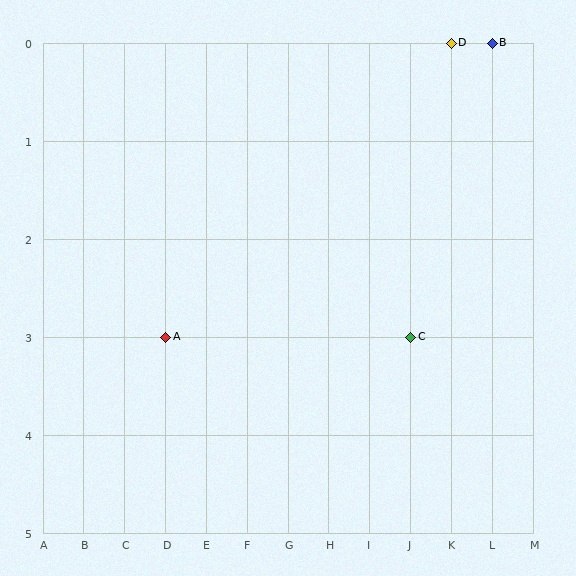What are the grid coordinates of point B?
Point B is at grid coordinates (L, 0).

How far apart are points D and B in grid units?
Points D and B are 1 column apart.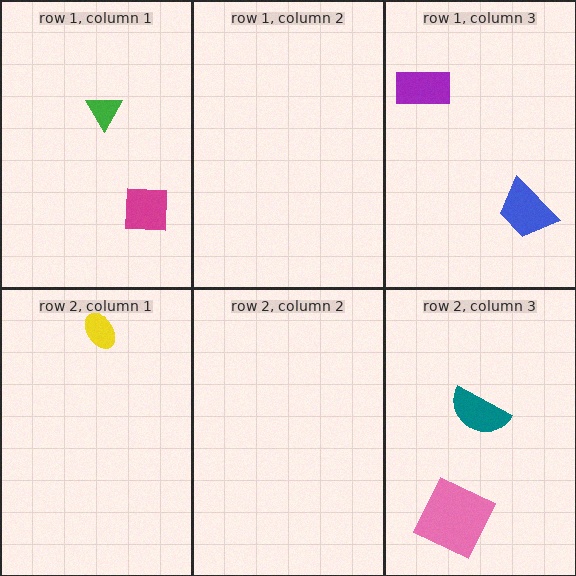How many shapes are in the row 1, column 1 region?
2.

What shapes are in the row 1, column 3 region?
The purple rectangle, the blue trapezoid.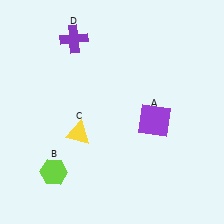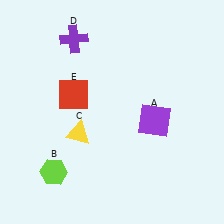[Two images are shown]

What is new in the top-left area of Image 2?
A red square (E) was added in the top-left area of Image 2.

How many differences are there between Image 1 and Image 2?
There is 1 difference between the two images.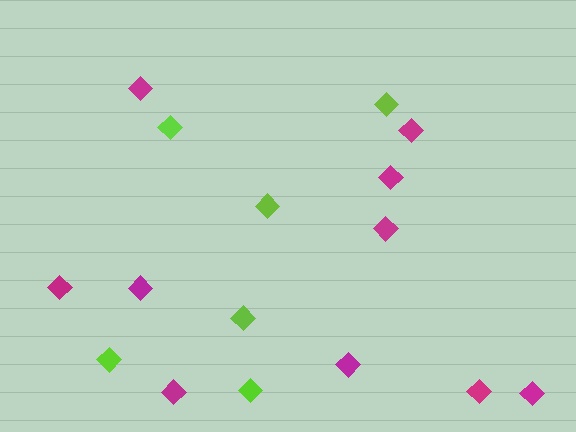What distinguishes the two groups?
There are 2 groups: one group of magenta diamonds (10) and one group of lime diamonds (6).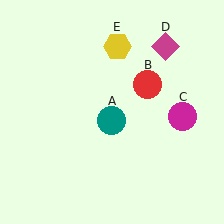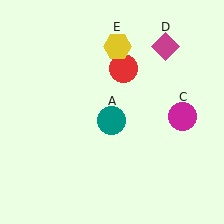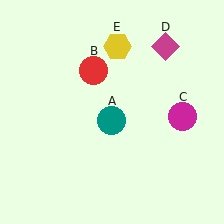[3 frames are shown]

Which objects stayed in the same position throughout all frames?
Teal circle (object A) and magenta circle (object C) and magenta diamond (object D) and yellow hexagon (object E) remained stationary.